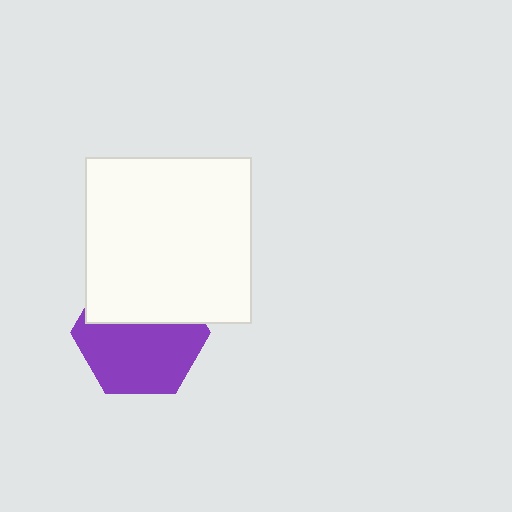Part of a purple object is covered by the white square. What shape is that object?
It is a hexagon.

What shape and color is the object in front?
The object in front is a white square.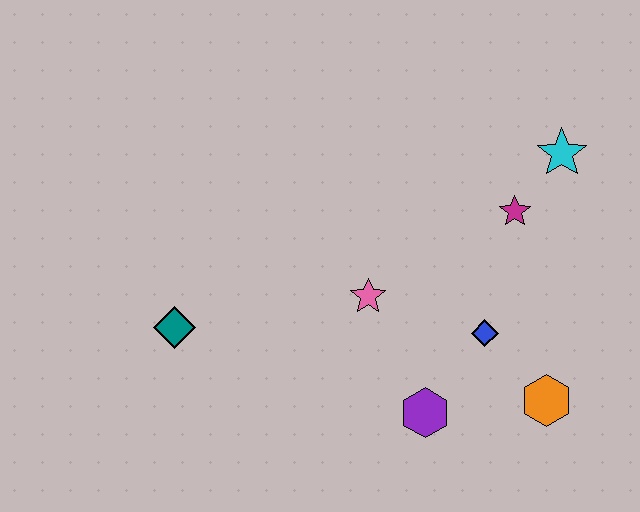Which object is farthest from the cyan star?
The teal diamond is farthest from the cyan star.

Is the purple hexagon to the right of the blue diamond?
No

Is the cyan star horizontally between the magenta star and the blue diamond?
No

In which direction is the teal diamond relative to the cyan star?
The teal diamond is to the left of the cyan star.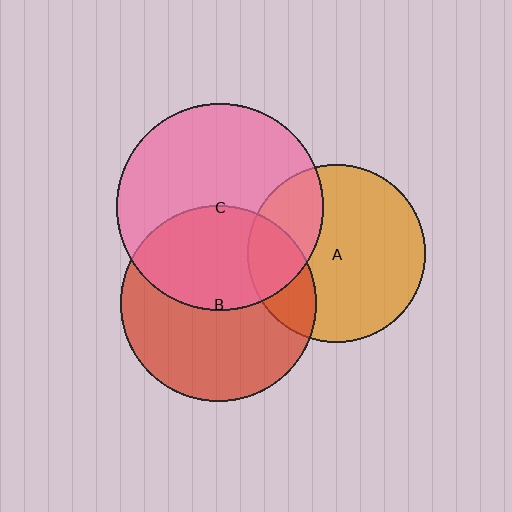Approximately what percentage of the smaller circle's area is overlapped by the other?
Approximately 25%.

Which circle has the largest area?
Circle C (pink).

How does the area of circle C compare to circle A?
Approximately 1.4 times.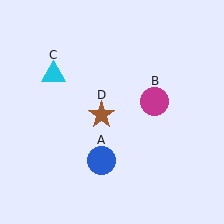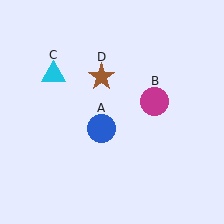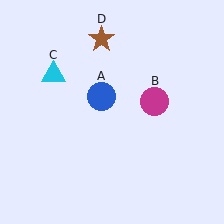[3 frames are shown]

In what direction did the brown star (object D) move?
The brown star (object D) moved up.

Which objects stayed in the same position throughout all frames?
Magenta circle (object B) and cyan triangle (object C) remained stationary.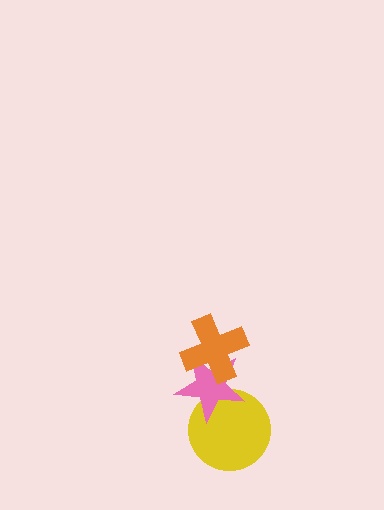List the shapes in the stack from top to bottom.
From top to bottom: the orange cross, the pink star, the yellow circle.